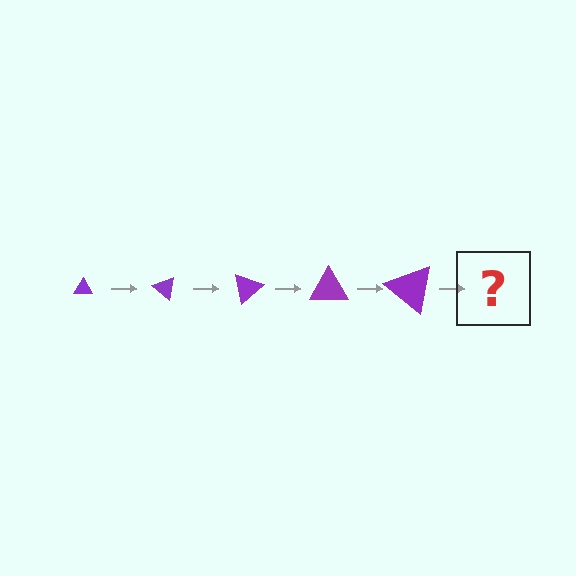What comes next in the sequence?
The next element should be a triangle, larger than the previous one and rotated 200 degrees from the start.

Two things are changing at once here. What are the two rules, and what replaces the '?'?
The two rules are that the triangle grows larger each step and it rotates 40 degrees each step. The '?' should be a triangle, larger than the previous one and rotated 200 degrees from the start.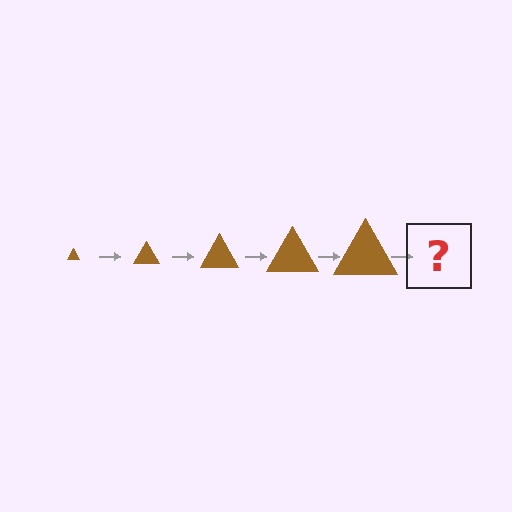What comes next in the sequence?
The next element should be a brown triangle, larger than the previous one.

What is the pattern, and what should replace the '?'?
The pattern is that the triangle gets progressively larger each step. The '?' should be a brown triangle, larger than the previous one.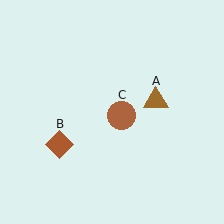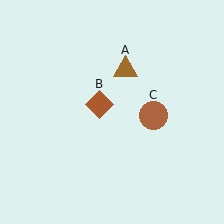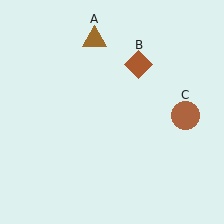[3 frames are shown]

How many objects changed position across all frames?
3 objects changed position: brown triangle (object A), brown diamond (object B), brown circle (object C).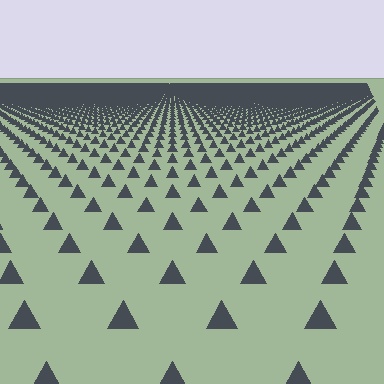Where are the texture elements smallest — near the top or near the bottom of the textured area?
Near the top.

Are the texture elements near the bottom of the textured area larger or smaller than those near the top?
Larger. Near the bottom, elements are closer to the viewer and appear at a bigger on-screen size.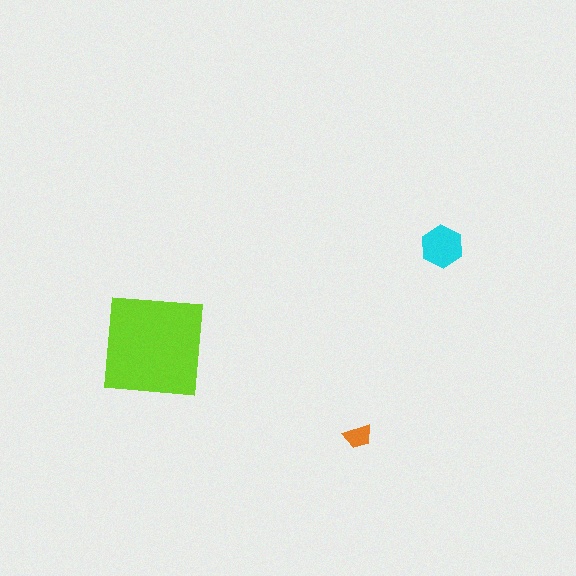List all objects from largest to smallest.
The lime square, the cyan hexagon, the orange trapezoid.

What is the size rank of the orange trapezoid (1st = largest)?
3rd.